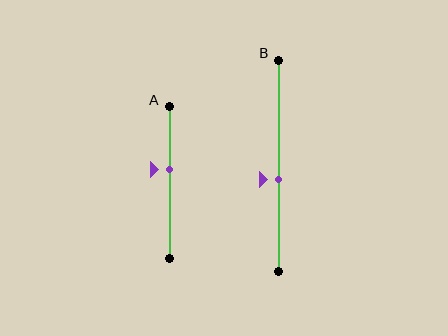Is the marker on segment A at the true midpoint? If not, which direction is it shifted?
No, the marker on segment A is shifted upward by about 9% of the segment length.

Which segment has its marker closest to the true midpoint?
Segment B has its marker closest to the true midpoint.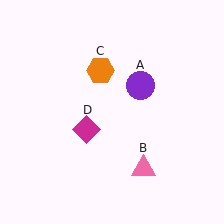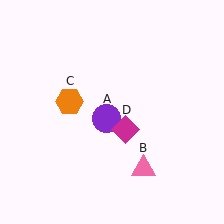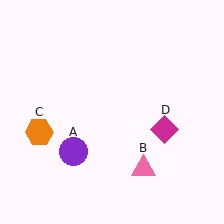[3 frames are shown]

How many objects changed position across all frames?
3 objects changed position: purple circle (object A), orange hexagon (object C), magenta diamond (object D).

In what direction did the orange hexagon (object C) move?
The orange hexagon (object C) moved down and to the left.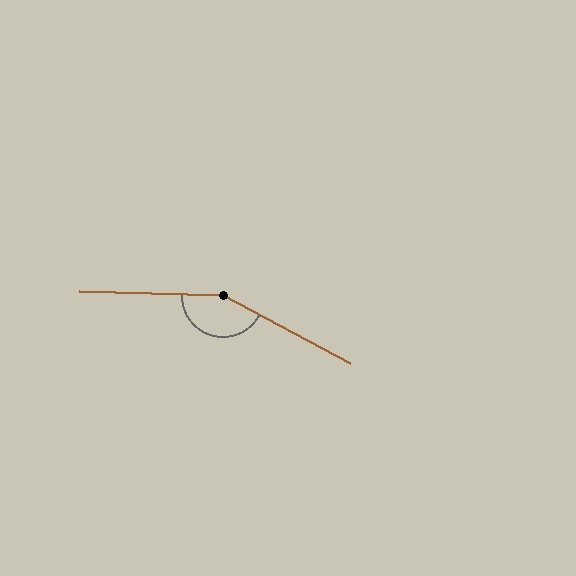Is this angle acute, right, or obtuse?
It is obtuse.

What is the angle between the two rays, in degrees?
Approximately 154 degrees.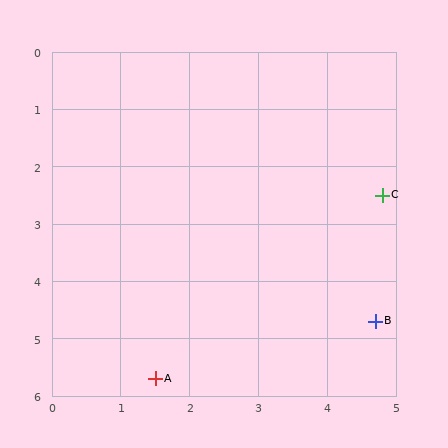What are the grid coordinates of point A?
Point A is at approximately (1.5, 5.7).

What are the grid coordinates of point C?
Point C is at approximately (4.8, 2.5).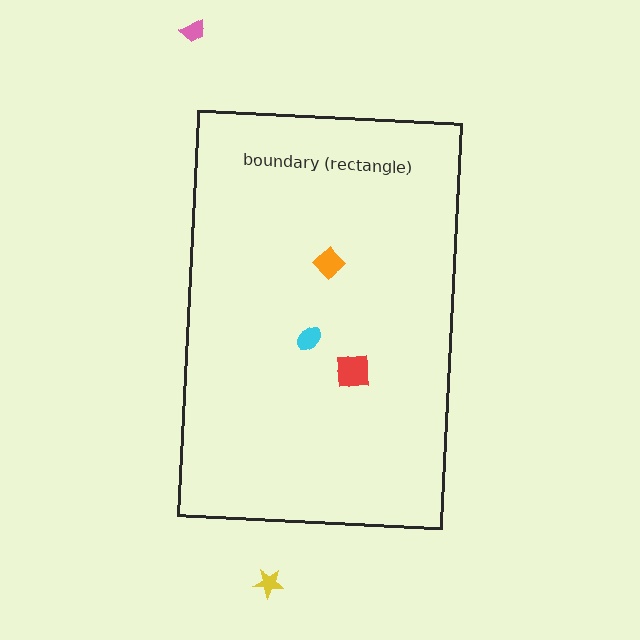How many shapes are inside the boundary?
3 inside, 2 outside.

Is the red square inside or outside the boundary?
Inside.